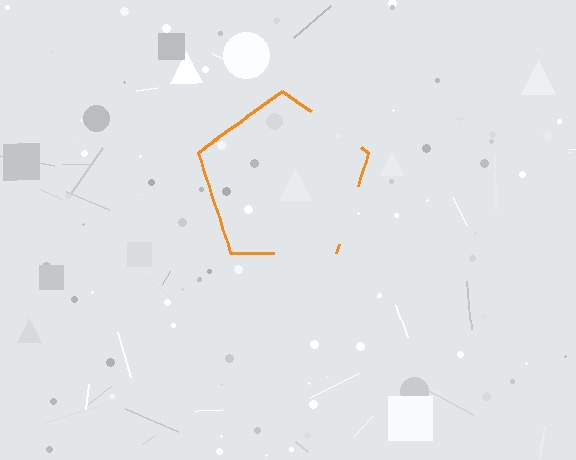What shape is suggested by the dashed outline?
The dashed outline suggests a pentagon.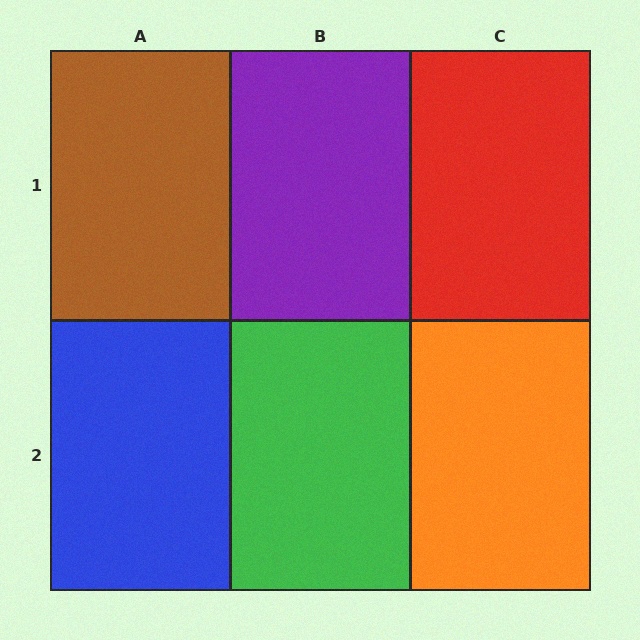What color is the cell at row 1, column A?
Brown.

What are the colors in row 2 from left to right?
Blue, green, orange.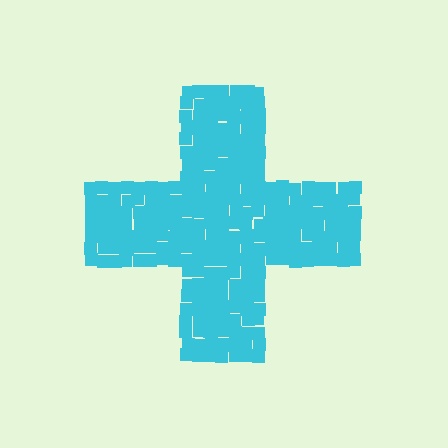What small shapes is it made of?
It is made of small squares.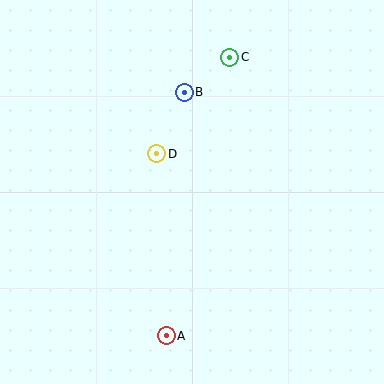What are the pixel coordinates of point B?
Point B is at (184, 92).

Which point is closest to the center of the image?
Point D at (157, 154) is closest to the center.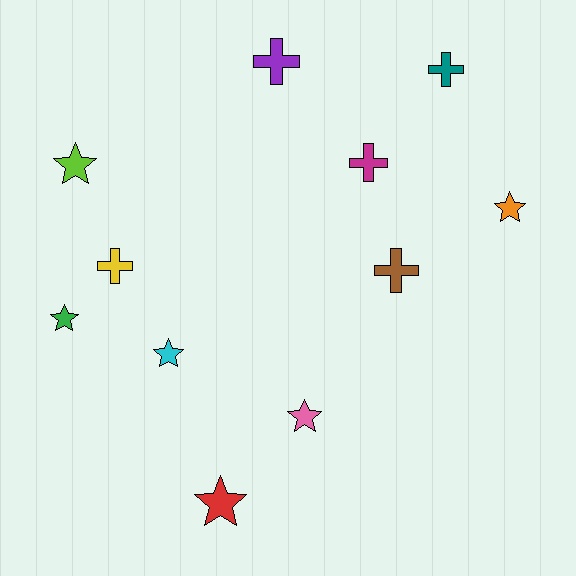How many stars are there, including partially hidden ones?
There are 6 stars.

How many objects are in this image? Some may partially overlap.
There are 11 objects.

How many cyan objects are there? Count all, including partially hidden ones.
There is 1 cyan object.